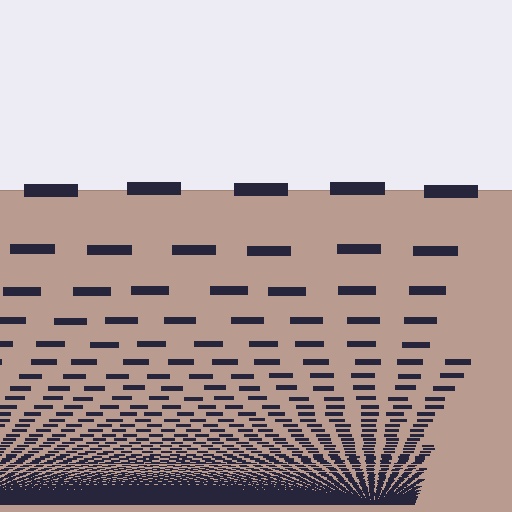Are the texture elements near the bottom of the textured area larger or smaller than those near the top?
Smaller. The gradient is inverted — elements near the bottom are smaller and denser.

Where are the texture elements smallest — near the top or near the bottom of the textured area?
Near the bottom.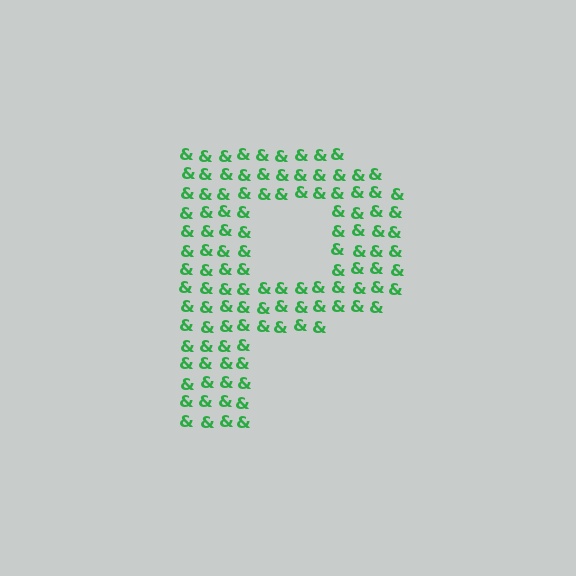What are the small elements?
The small elements are ampersands.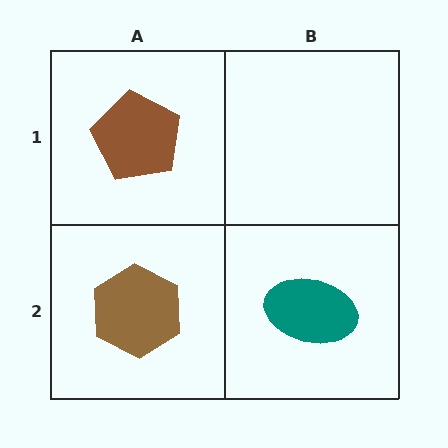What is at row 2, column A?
A brown hexagon.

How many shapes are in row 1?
1 shape.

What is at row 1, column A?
A brown pentagon.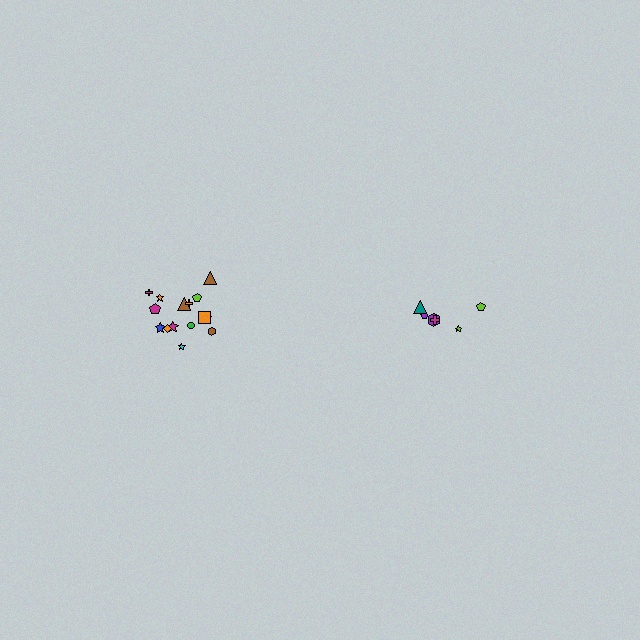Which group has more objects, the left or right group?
The left group.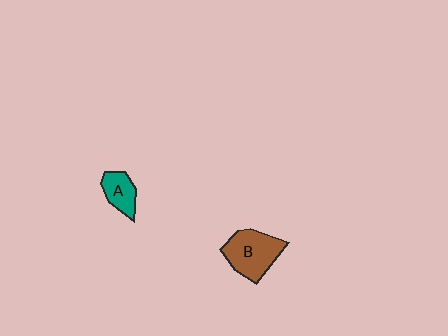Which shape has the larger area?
Shape B (brown).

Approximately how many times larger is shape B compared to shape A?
Approximately 1.9 times.